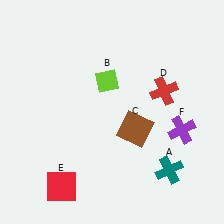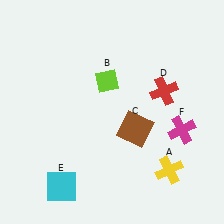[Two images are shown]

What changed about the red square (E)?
In Image 1, E is red. In Image 2, it changed to cyan.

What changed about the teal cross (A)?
In Image 1, A is teal. In Image 2, it changed to yellow.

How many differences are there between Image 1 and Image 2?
There are 3 differences between the two images.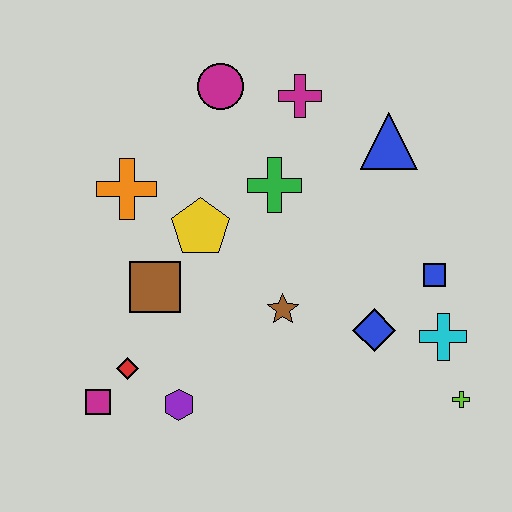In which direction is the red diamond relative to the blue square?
The red diamond is to the left of the blue square.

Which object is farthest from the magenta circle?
The lime cross is farthest from the magenta circle.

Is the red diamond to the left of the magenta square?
No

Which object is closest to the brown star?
The blue diamond is closest to the brown star.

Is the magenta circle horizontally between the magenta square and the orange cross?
No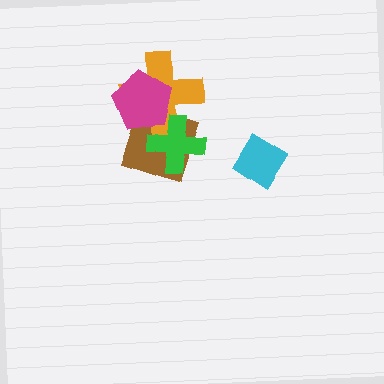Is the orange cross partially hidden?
Yes, it is partially covered by another shape.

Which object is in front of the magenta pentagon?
The green cross is in front of the magenta pentagon.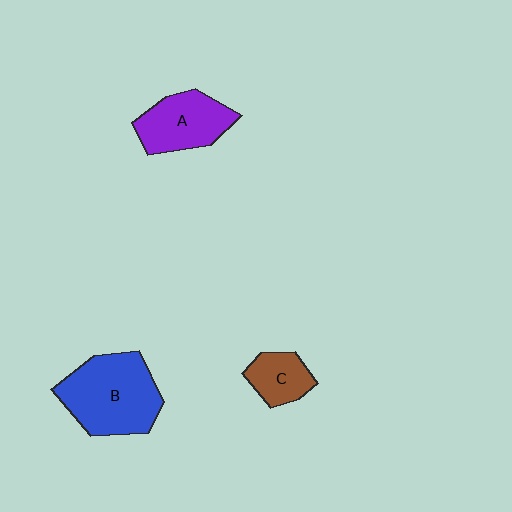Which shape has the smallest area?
Shape C (brown).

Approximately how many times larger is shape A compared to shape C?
Approximately 1.6 times.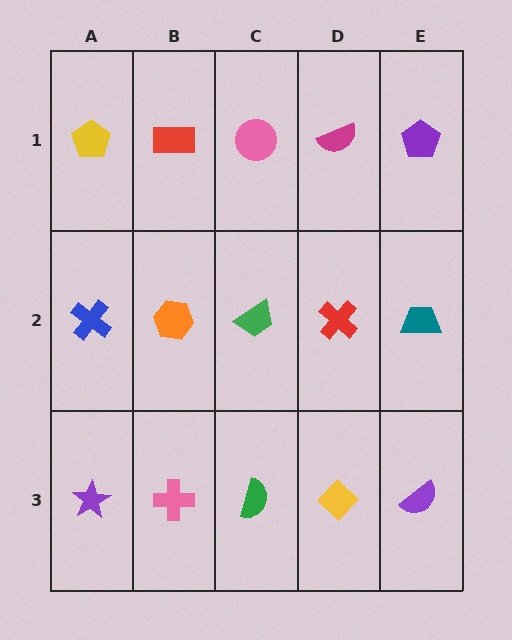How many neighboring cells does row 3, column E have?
2.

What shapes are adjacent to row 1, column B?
An orange hexagon (row 2, column B), a yellow pentagon (row 1, column A), a pink circle (row 1, column C).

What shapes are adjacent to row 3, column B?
An orange hexagon (row 2, column B), a purple star (row 3, column A), a green semicircle (row 3, column C).